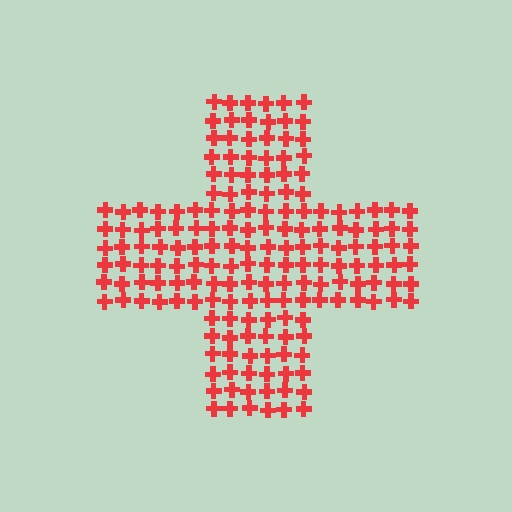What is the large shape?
The large shape is a cross.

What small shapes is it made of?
It is made of small crosses.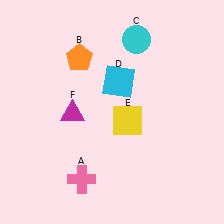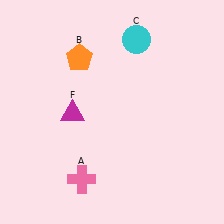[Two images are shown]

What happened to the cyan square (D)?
The cyan square (D) was removed in Image 2. It was in the top-right area of Image 1.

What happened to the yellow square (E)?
The yellow square (E) was removed in Image 2. It was in the bottom-right area of Image 1.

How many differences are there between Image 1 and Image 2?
There are 2 differences between the two images.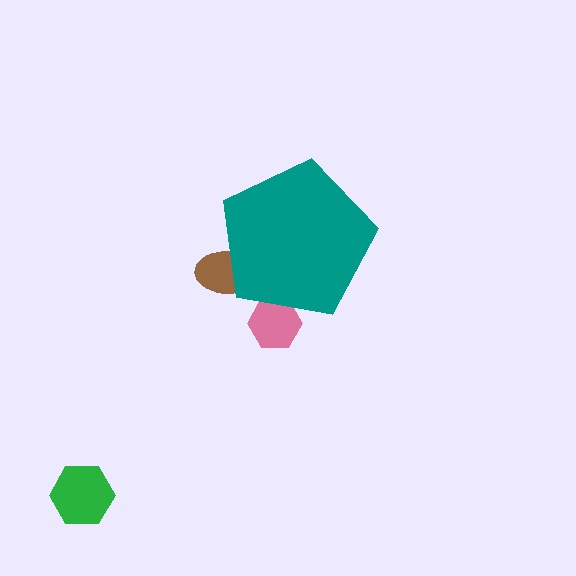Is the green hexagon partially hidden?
No, the green hexagon is fully visible.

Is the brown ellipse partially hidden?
Yes, the brown ellipse is partially hidden behind the teal pentagon.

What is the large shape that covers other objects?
A teal pentagon.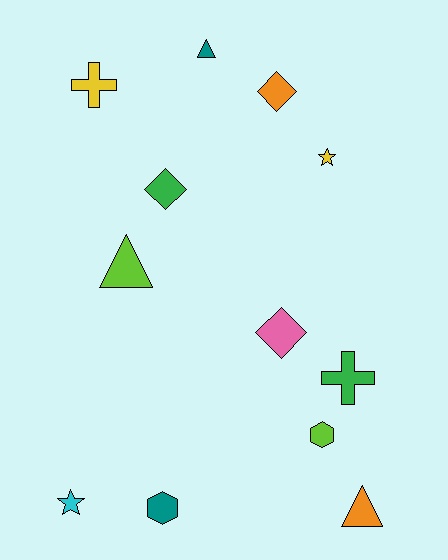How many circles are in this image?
There are no circles.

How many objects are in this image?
There are 12 objects.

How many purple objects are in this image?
There are no purple objects.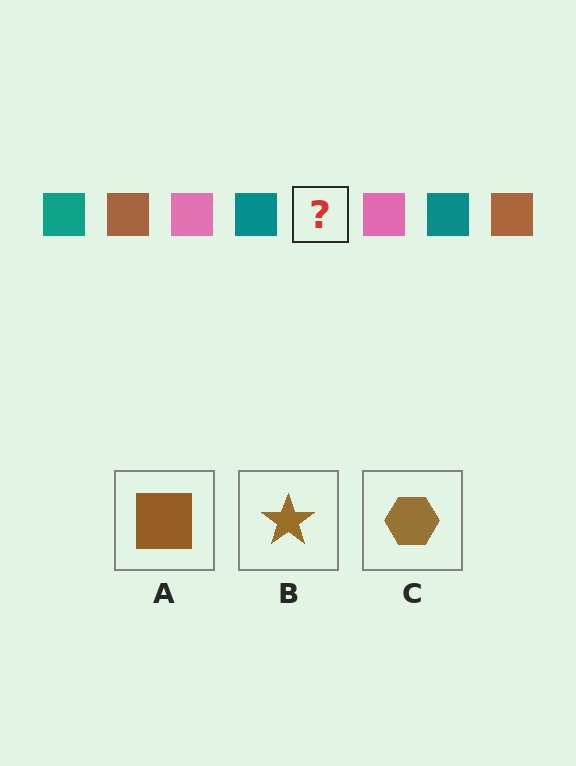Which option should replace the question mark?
Option A.